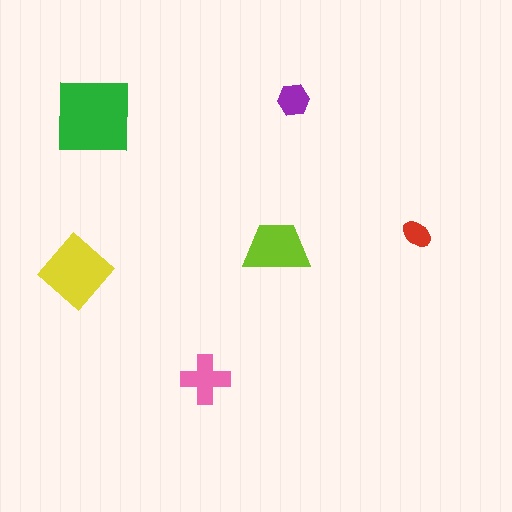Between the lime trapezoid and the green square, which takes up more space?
The green square.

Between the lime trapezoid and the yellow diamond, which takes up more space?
The yellow diamond.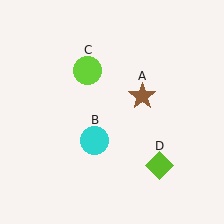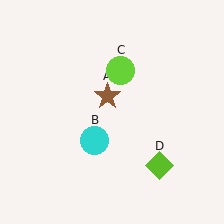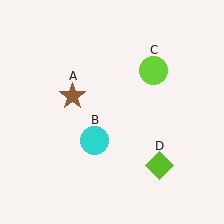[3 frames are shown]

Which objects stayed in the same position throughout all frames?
Cyan circle (object B) and lime diamond (object D) remained stationary.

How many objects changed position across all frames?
2 objects changed position: brown star (object A), lime circle (object C).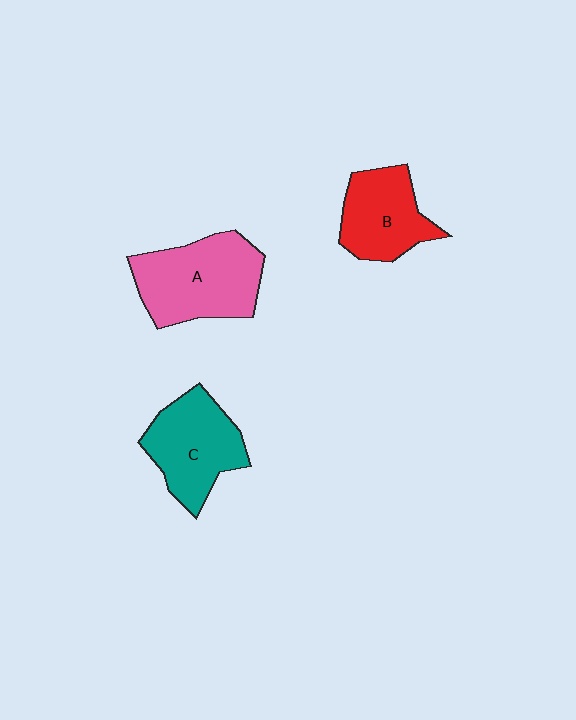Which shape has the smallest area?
Shape B (red).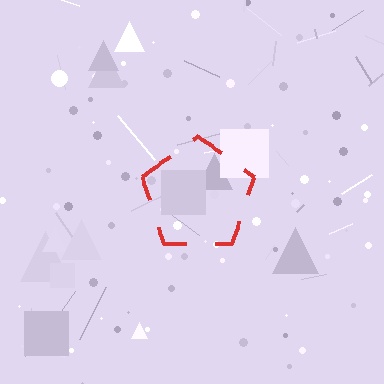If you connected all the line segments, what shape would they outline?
They would outline a pentagon.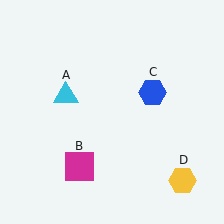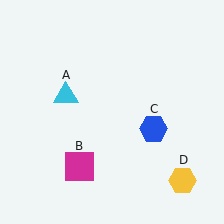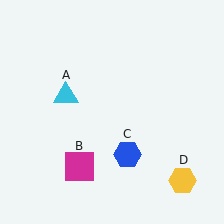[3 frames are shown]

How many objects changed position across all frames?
1 object changed position: blue hexagon (object C).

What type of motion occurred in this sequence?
The blue hexagon (object C) rotated clockwise around the center of the scene.